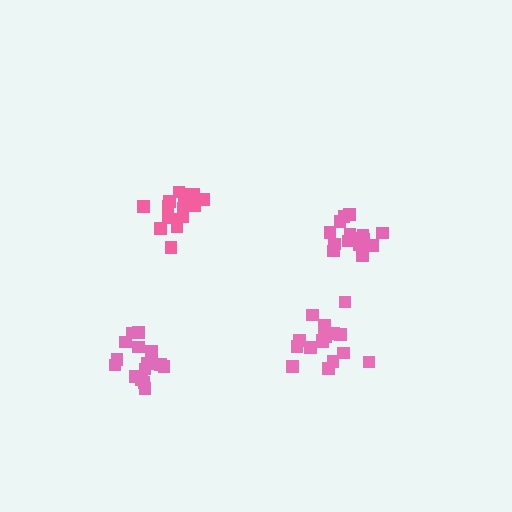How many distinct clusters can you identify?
There are 4 distinct clusters.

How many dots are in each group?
Group 1: 16 dots, Group 2: 16 dots, Group 3: 17 dots, Group 4: 15 dots (64 total).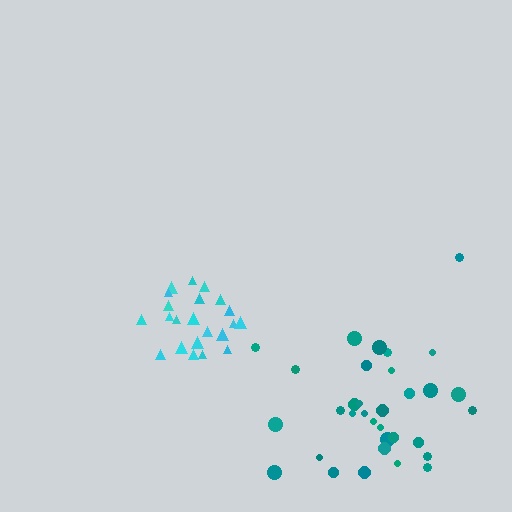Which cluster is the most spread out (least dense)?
Teal.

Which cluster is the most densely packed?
Cyan.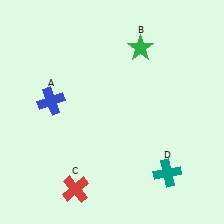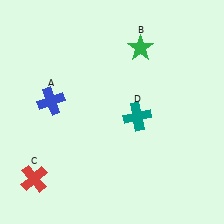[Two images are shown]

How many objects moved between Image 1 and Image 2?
2 objects moved between the two images.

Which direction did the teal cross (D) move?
The teal cross (D) moved up.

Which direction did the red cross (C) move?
The red cross (C) moved left.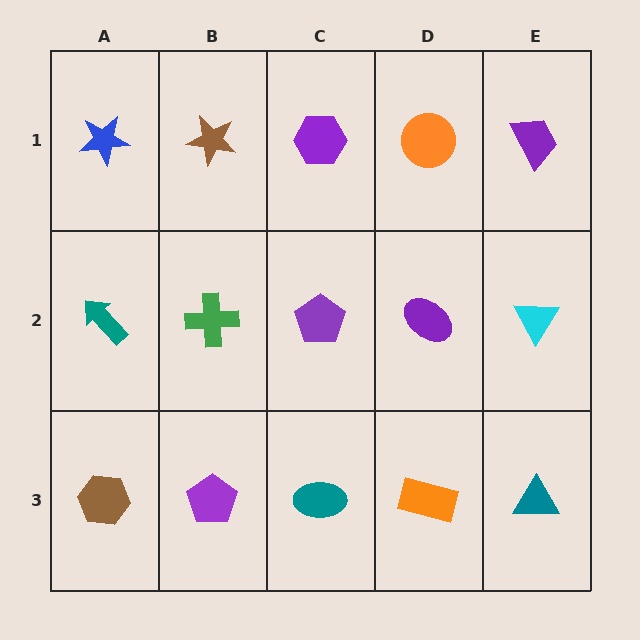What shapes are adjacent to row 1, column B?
A green cross (row 2, column B), a blue star (row 1, column A), a purple hexagon (row 1, column C).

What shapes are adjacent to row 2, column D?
An orange circle (row 1, column D), an orange rectangle (row 3, column D), a purple pentagon (row 2, column C), a cyan triangle (row 2, column E).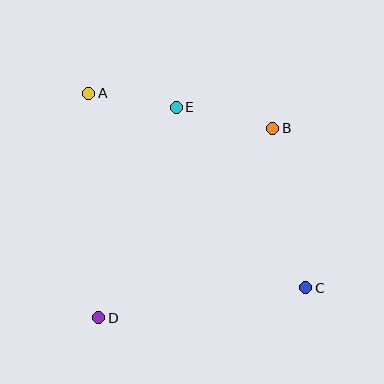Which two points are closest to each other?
Points A and E are closest to each other.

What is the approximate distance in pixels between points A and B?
The distance between A and B is approximately 187 pixels.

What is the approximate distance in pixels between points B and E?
The distance between B and E is approximately 98 pixels.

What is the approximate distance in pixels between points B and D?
The distance between B and D is approximately 257 pixels.